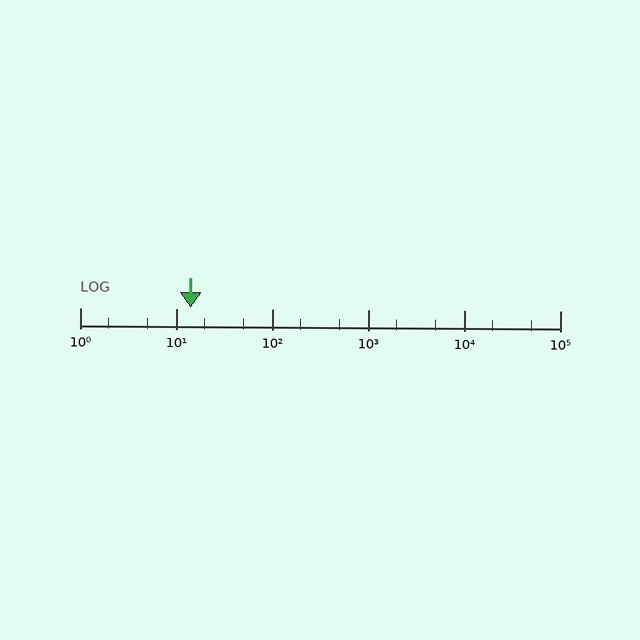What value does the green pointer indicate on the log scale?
The pointer indicates approximately 14.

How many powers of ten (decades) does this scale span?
The scale spans 5 decades, from 1 to 100000.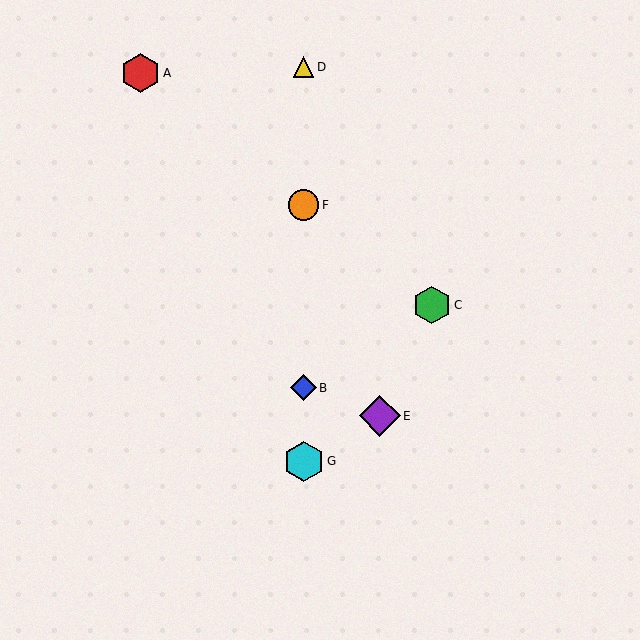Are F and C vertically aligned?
No, F is at x≈304 and C is at x≈432.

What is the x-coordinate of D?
Object D is at x≈304.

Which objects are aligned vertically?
Objects B, D, F, G are aligned vertically.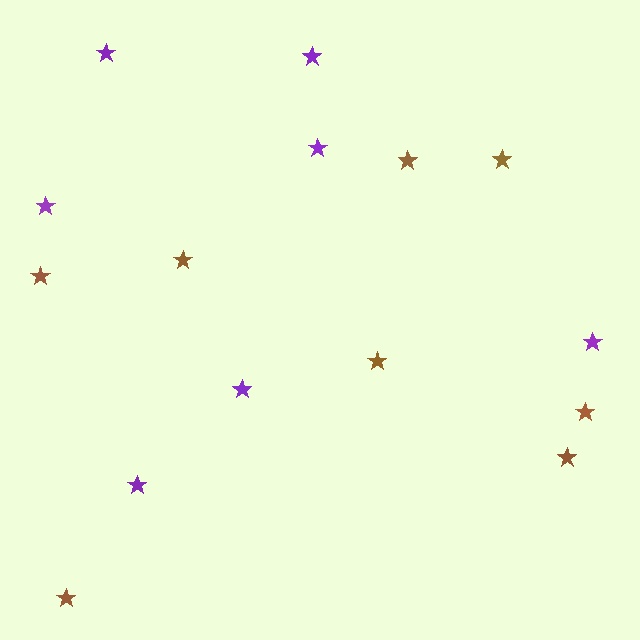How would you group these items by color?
There are 2 groups: one group of purple stars (7) and one group of brown stars (8).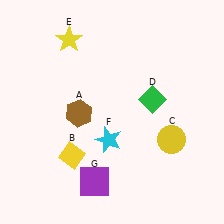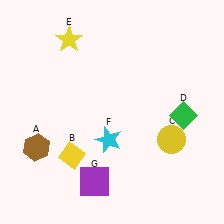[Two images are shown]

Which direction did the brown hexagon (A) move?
The brown hexagon (A) moved left.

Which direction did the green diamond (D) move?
The green diamond (D) moved right.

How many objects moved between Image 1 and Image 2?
2 objects moved between the two images.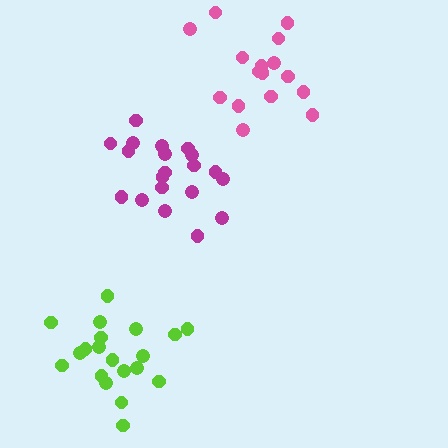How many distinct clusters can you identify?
There are 3 distinct clusters.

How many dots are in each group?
Group 1: 16 dots, Group 2: 20 dots, Group 3: 20 dots (56 total).